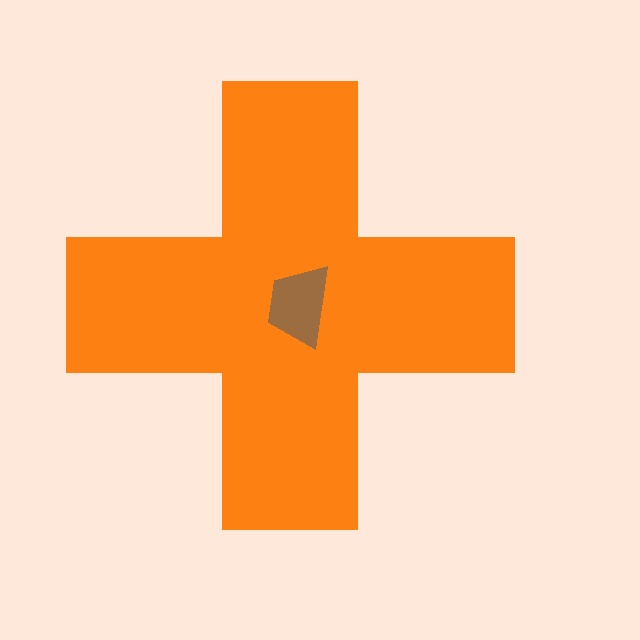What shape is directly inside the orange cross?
The brown trapezoid.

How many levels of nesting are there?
2.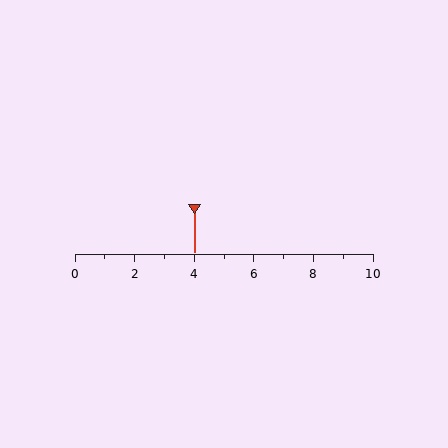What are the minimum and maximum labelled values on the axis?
The axis runs from 0 to 10.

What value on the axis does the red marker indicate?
The marker indicates approximately 4.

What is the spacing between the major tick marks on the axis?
The major ticks are spaced 2 apart.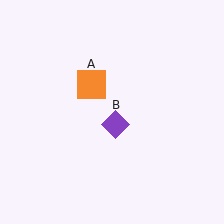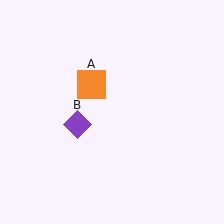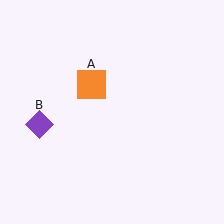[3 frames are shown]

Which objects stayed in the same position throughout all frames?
Orange square (object A) remained stationary.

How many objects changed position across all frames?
1 object changed position: purple diamond (object B).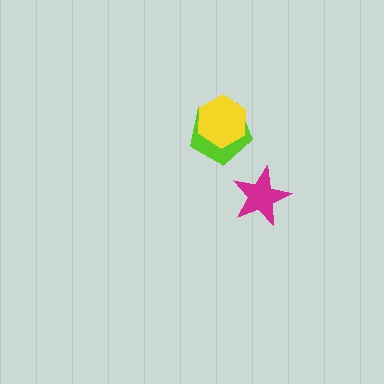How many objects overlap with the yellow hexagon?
1 object overlaps with the yellow hexagon.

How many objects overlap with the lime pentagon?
1 object overlaps with the lime pentagon.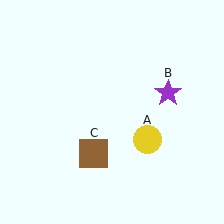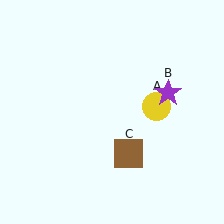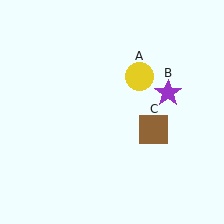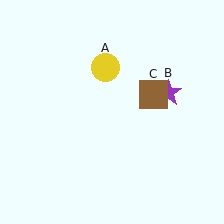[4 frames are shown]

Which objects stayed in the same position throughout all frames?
Purple star (object B) remained stationary.